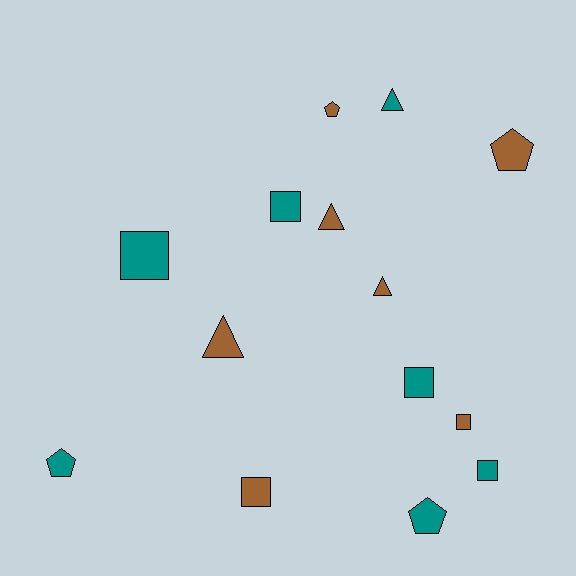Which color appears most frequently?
Brown, with 7 objects.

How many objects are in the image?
There are 14 objects.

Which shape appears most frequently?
Square, with 6 objects.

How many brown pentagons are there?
There are 2 brown pentagons.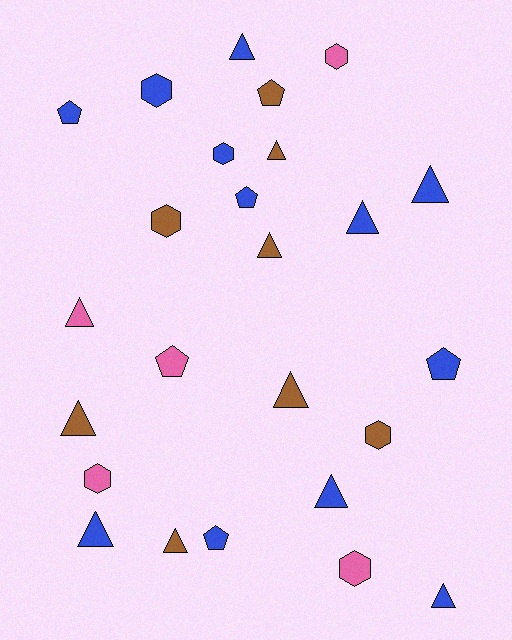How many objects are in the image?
There are 25 objects.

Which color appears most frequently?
Blue, with 12 objects.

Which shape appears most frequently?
Triangle, with 12 objects.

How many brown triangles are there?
There are 5 brown triangles.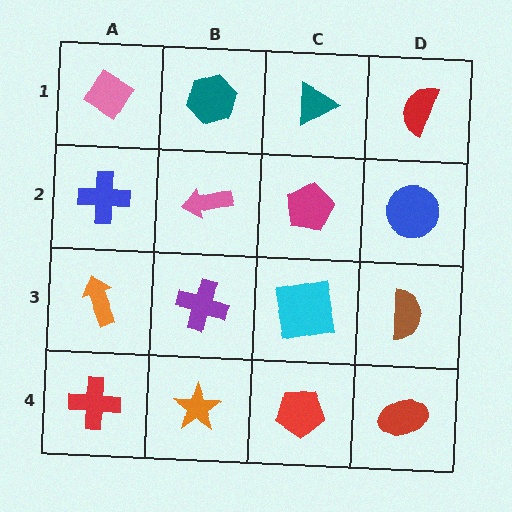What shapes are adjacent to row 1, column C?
A magenta pentagon (row 2, column C), a teal hexagon (row 1, column B), a red semicircle (row 1, column D).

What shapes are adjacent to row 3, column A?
A blue cross (row 2, column A), a red cross (row 4, column A), a purple cross (row 3, column B).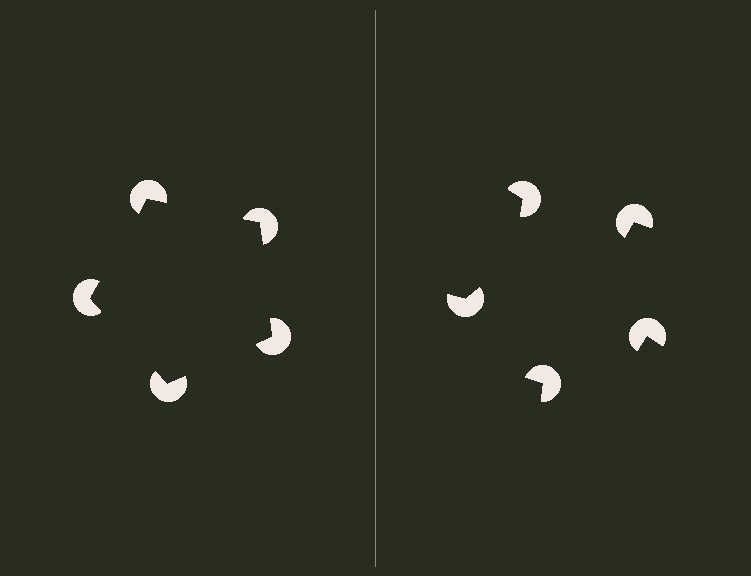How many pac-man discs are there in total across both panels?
10 — 5 on each side.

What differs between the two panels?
The pac-man discs are positioned identically on both sides; only the wedge orientations differ. On the left they align to a pentagon; on the right they are misaligned.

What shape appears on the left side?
An illusory pentagon.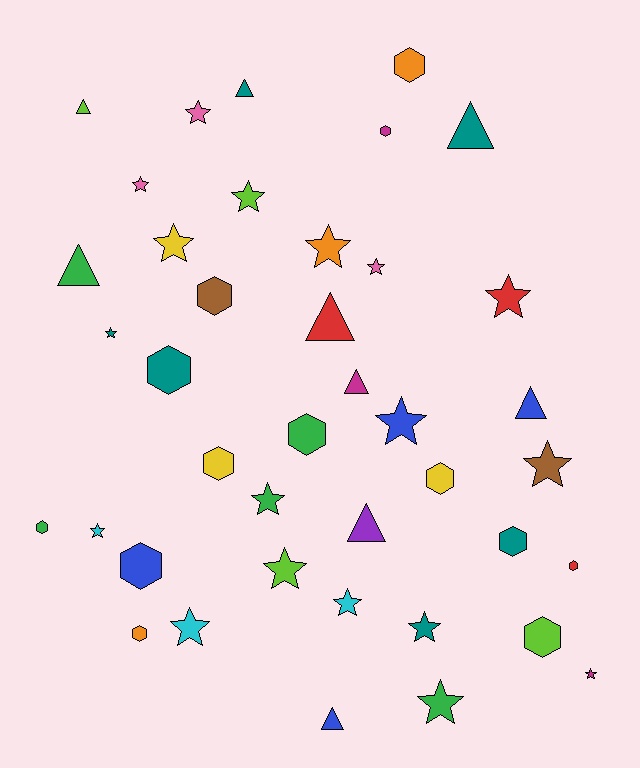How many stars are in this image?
There are 18 stars.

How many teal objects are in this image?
There are 6 teal objects.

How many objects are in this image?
There are 40 objects.